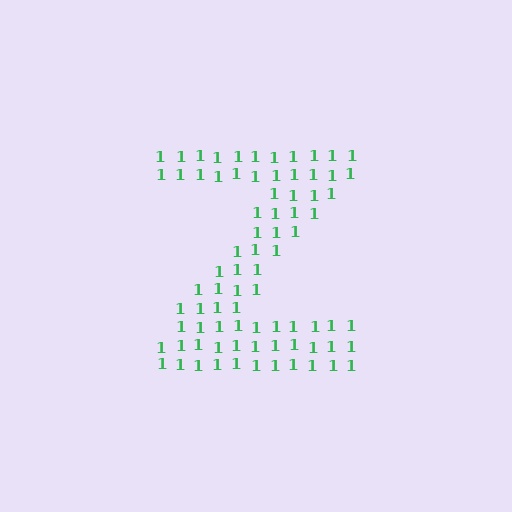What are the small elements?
The small elements are digit 1's.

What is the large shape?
The large shape is the letter Z.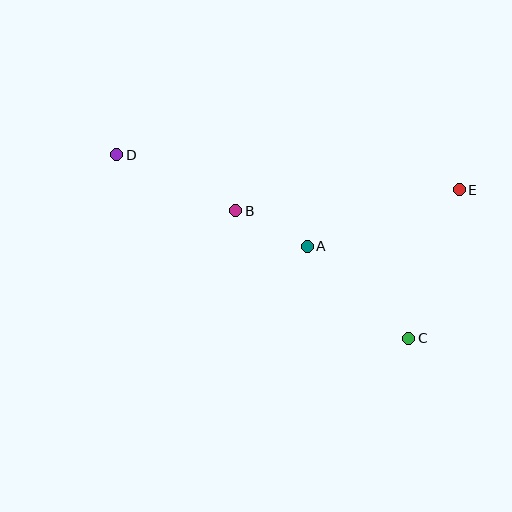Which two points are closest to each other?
Points A and B are closest to each other.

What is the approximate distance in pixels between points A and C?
The distance between A and C is approximately 137 pixels.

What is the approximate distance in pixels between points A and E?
The distance between A and E is approximately 162 pixels.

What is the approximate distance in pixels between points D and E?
The distance between D and E is approximately 344 pixels.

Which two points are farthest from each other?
Points C and D are farthest from each other.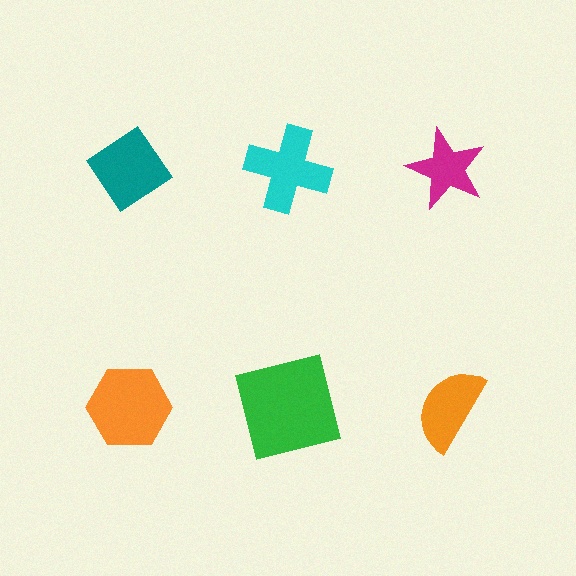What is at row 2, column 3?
An orange semicircle.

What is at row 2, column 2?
A green square.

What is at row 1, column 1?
A teal diamond.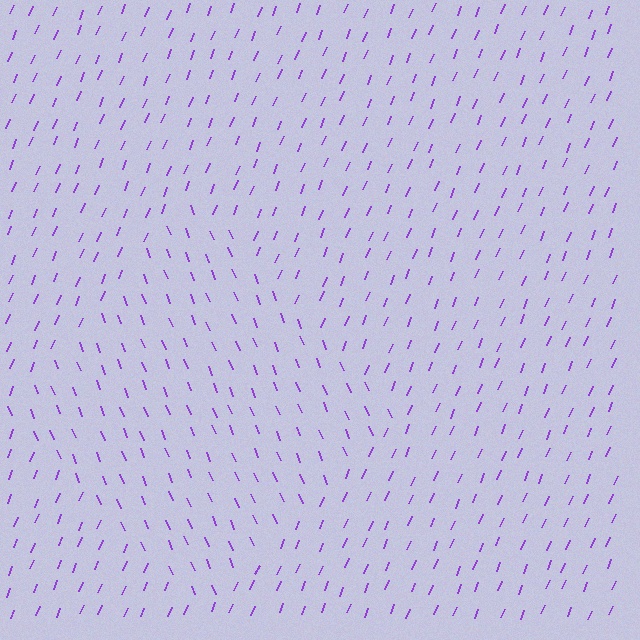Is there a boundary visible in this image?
Yes, there is a texture boundary formed by a change in line orientation.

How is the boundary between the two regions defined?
The boundary is defined purely by a change in line orientation (approximately 45 degrees difference). All lines are the same color and thickness.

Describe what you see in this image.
The image is filled with small purple line segments. A diamond region in the image has lines oriented differently from the surrounding lines, creating a visible texture boundary.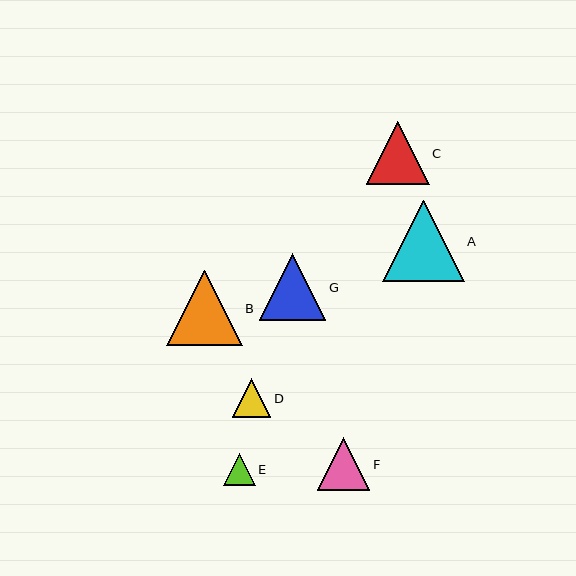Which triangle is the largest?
Triangle A is the largest with a size of approximately 82 pixels.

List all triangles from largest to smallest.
From largest to smallest: A, B, G, C, F, D, E.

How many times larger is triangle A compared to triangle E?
Triangle A is approximately 2.6 times the size of triangle E.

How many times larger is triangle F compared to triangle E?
Triangle F is approximately 1.7 times the size of triangle E.